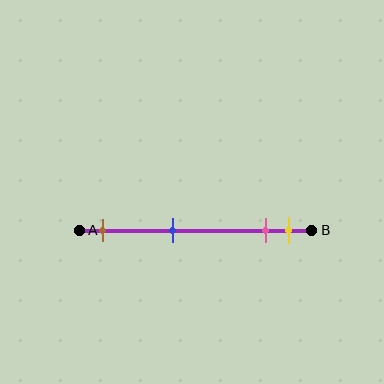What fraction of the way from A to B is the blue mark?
The blue mark is approximately 40% (0.4) of the way from A to B.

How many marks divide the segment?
There are 4 marks dividing the segment.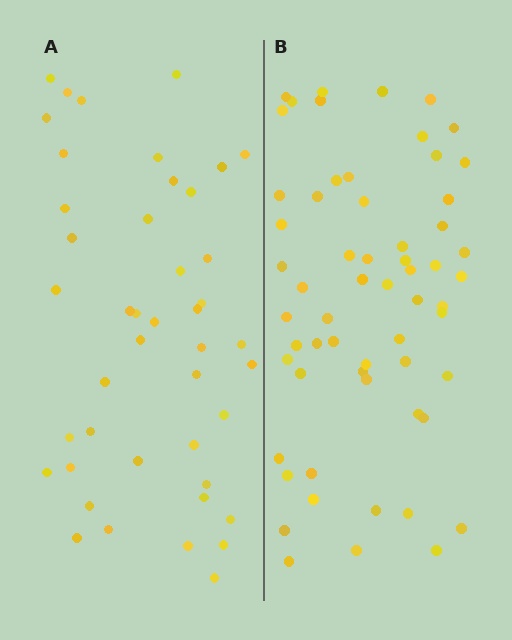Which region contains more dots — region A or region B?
Region B (the right region) has more dots.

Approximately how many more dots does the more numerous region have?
Region B has approximately 15 more dots than region A.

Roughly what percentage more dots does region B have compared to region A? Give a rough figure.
About 35% more.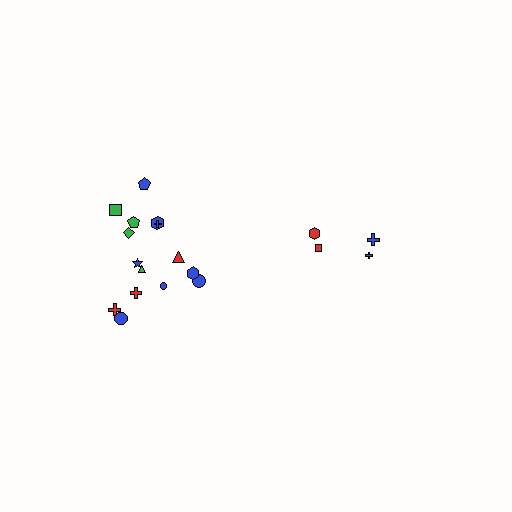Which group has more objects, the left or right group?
The left group.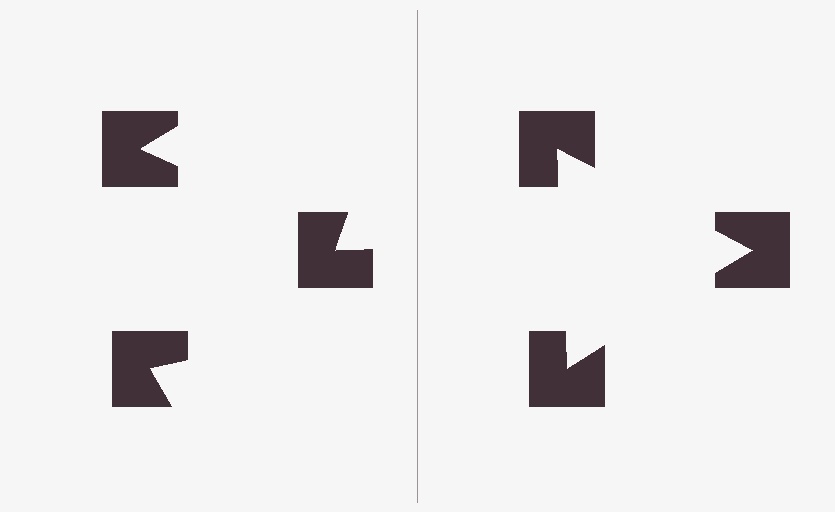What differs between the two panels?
The notched squares are positioned identically on both sides; only the wedge orientations differ. On the right they align to a triangle; on the left they are misaligned.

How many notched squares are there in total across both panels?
6 — 3 on each side.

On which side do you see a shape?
An illusory triangle appears on the right side. On the left side the wedge cuts are rotated, so no coherent shape forms.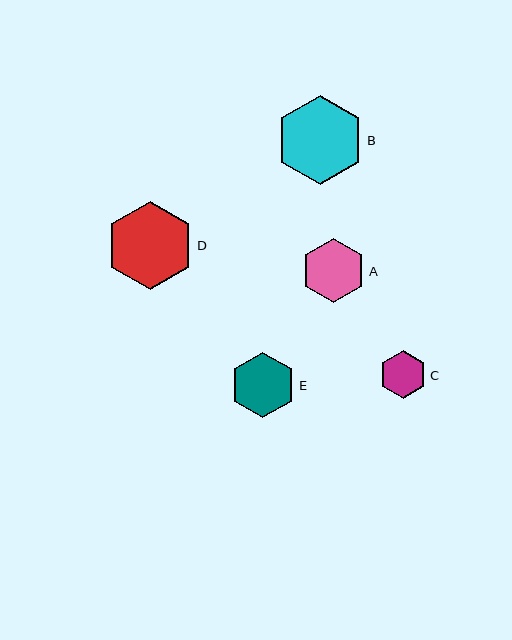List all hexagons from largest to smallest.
From largest to smallest: B, D, E, A, C.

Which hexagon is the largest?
Hexagon B is the largest with a size of approximately 88 pixels.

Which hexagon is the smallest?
Hexagon C is the smallest with a size of approximately 48 pixels.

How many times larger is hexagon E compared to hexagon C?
Hexagon E is approximately 1.4 times the size of hexagon C.